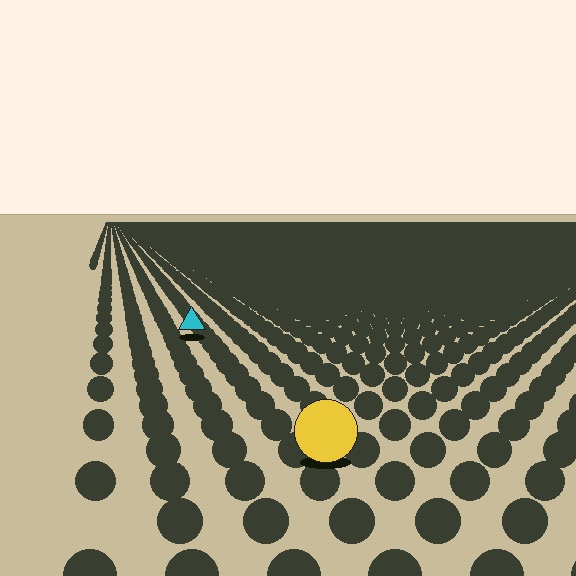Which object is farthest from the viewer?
The cyan triangle is farthest from the viewer. It appears smaller and the ground texture around it is denser.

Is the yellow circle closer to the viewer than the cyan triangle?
Yes. The yellow circle is closer — you can tell from the texture gradient: the ground texture is coarser near it.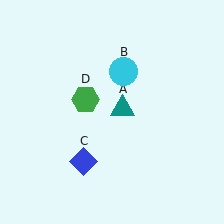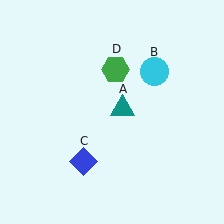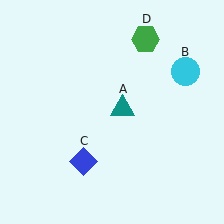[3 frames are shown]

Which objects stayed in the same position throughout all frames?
Teal triangle (object A) and blue diamond (object C) remained stationary.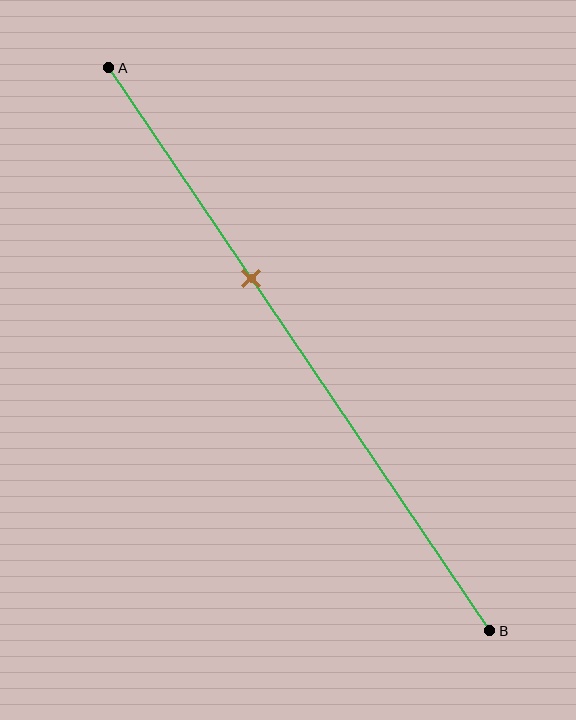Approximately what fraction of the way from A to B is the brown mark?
The brown mark is approximately 35% of the way from A to B.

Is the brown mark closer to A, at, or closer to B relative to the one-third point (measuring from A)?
The brown mark is closer to point B than the one-third point of segment AB.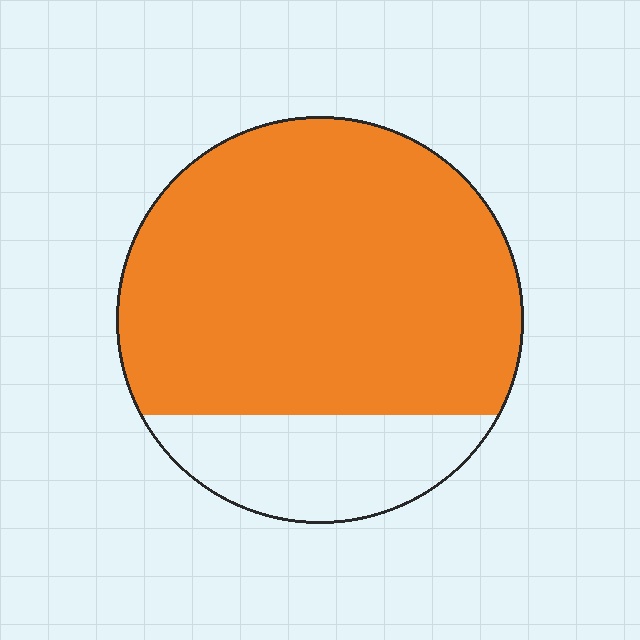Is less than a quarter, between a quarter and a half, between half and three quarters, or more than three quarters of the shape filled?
More than three quarters.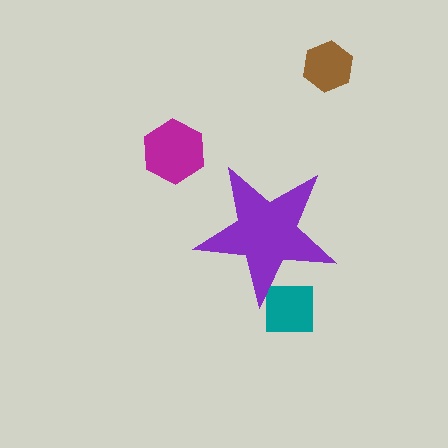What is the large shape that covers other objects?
A purple star.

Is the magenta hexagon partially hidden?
No, the magenta hexagon is fully visible.